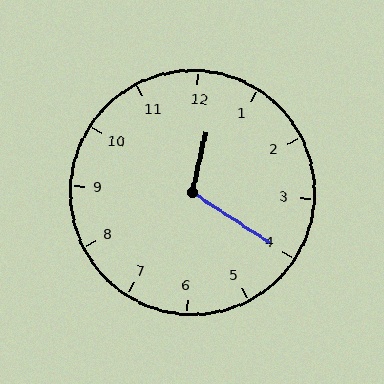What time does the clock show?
12:20.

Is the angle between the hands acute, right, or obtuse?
It is obtuse.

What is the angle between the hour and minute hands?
Approximately 110 degrees.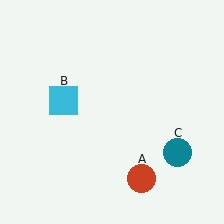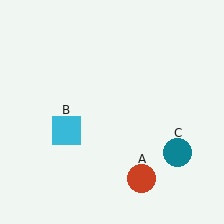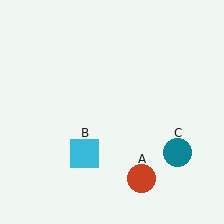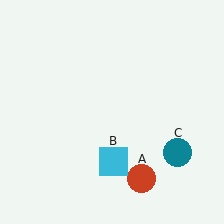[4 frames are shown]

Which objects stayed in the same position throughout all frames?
Red circle (object A) and teal circle (object C) remained stationary.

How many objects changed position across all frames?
1 object changed position: cyan square (object B).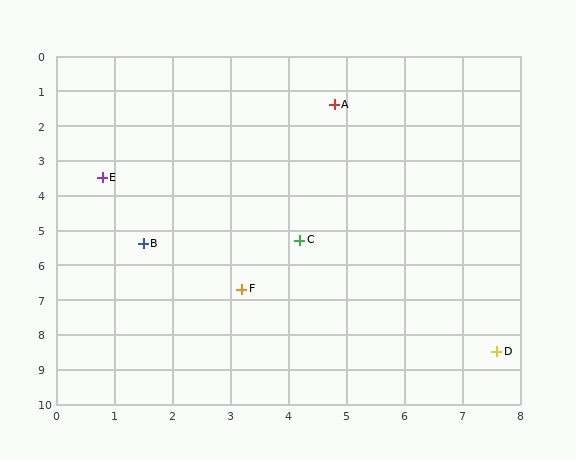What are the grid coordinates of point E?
Point E is at approximately (0.8, 3.5).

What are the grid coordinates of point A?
Point A is at approximately (4.8, 1.4).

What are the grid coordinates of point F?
Point F is at approximately (3.2, 6.7).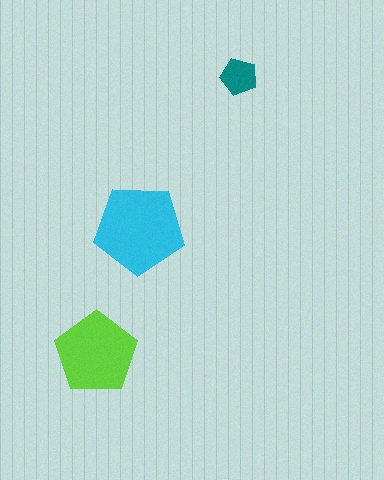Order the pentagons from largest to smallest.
the cyan one, the lime one, the teal one.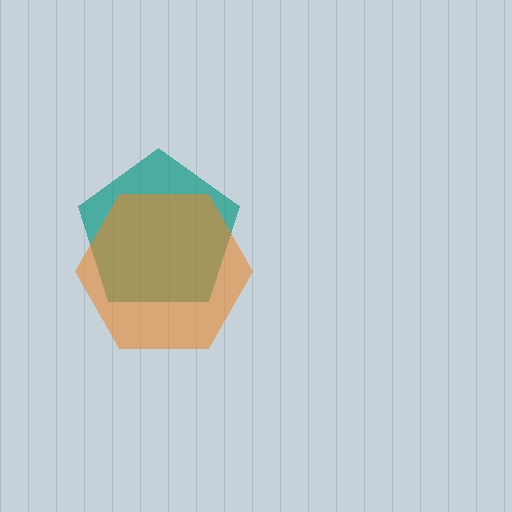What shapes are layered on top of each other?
The layered shapes are: a teal pentagon, an orange hexagon.